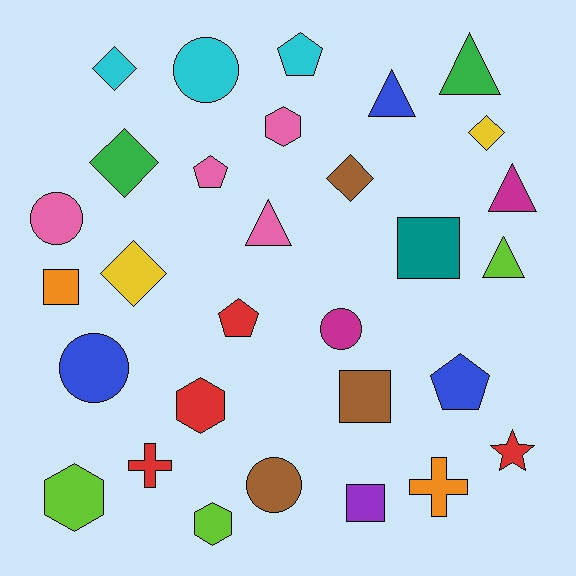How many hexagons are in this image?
There are 4 hexagons.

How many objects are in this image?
There are 30 objects.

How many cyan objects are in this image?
There are 3 cyan objects.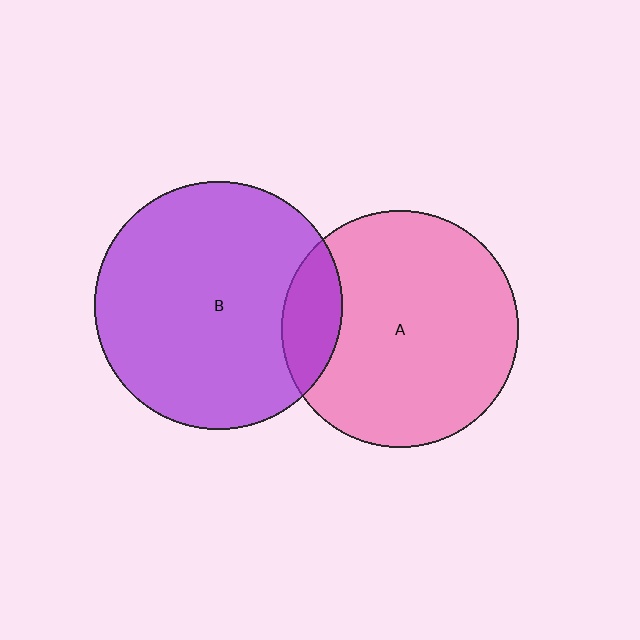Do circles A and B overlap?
Yes.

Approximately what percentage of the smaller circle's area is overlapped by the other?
Approximately 15%.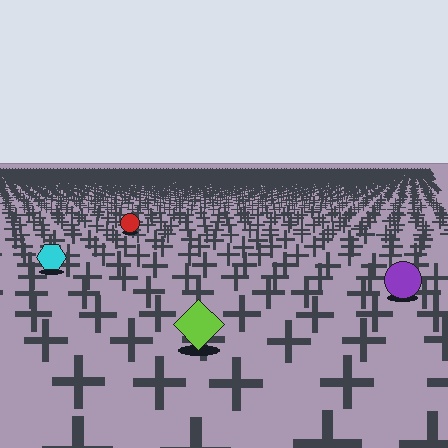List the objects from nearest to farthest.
From nearest to farthest: the lime diamond, the purple circle, the cyan hexagon, the red circle.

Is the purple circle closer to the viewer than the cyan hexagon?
Yes. The purple circle is closer — you can tell from the texture gradient: the ground texture is coarser near it.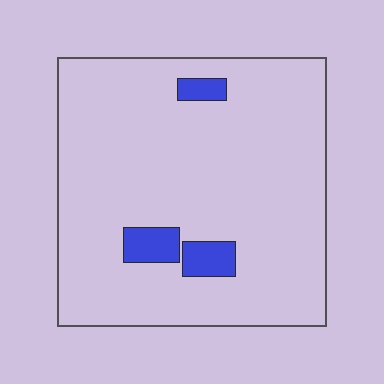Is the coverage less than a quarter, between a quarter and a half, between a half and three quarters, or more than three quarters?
Less than a quarter.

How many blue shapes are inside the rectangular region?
3.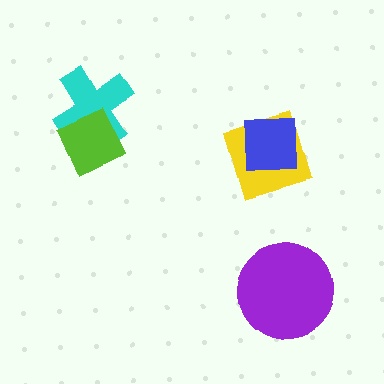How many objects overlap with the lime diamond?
1 object overlaps with the lime diamond.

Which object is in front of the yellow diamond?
The blue square is in front of the yellow diamond.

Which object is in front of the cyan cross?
The lime diamond is in front of the cyan cross.